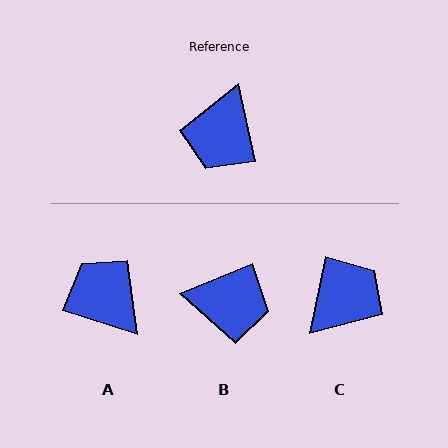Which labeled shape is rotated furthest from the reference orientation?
C, about 156 degrees away.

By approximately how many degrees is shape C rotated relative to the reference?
Approximately 156 degrees counter-clockwise.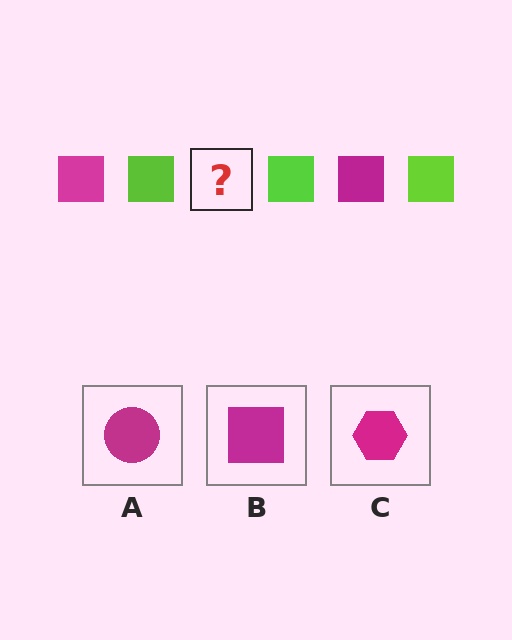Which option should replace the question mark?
Option B.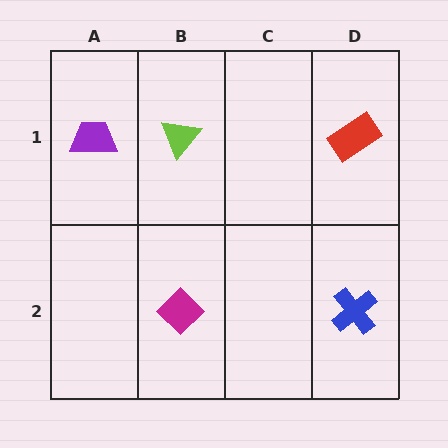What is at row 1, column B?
A lime triangle.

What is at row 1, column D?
A red rectangle.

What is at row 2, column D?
A blue cross.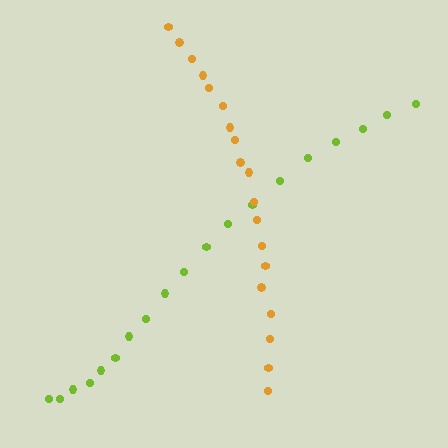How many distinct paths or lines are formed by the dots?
There are 2 distinct paths.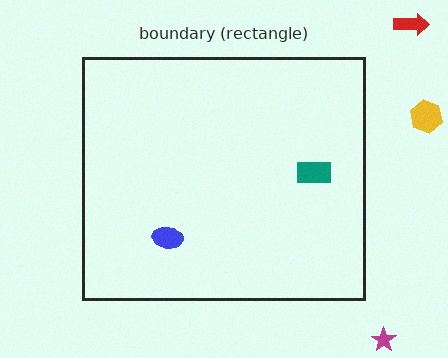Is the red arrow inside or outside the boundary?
Outside.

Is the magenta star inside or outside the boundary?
Outside.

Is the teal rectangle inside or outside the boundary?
Inside.